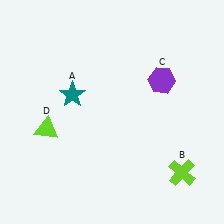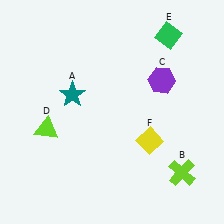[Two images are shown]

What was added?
A green diamond (E), a yellow diamond (F) were added in Image 2.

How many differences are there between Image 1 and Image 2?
There are 2 differences between the two images.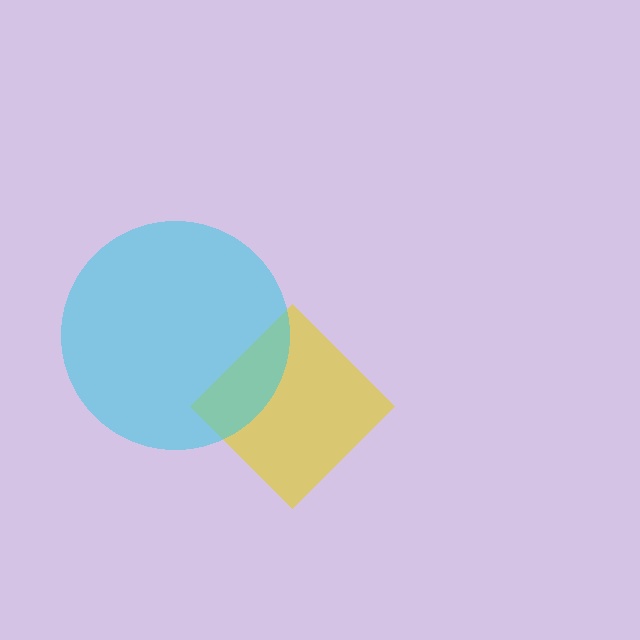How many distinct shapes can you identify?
There are 2 distinct shapes: a yellow diamond, a cyan circle.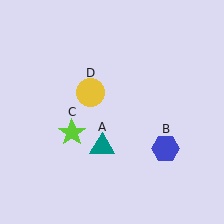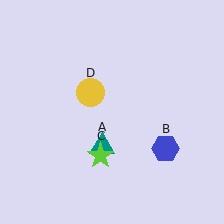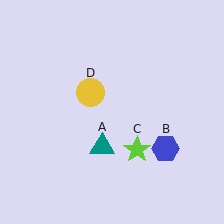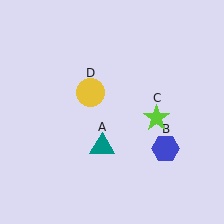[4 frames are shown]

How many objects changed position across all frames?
1 object changed position: lime star (object C).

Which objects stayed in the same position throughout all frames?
Teal triangle (object A) and blue hexagon (object B) and yellow circle (object D) remained stationary.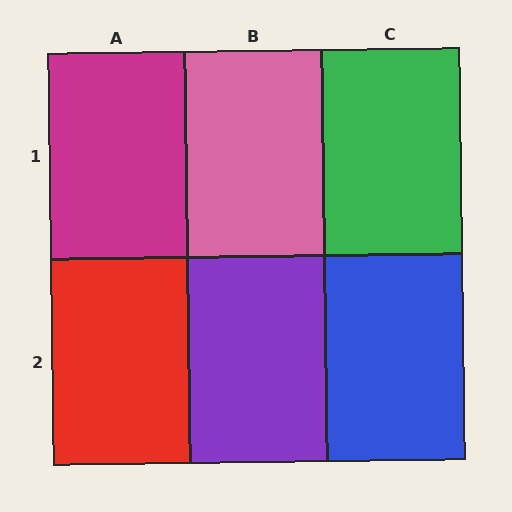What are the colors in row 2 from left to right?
Red, purple, blue.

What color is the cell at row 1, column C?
Green.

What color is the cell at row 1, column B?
Pink.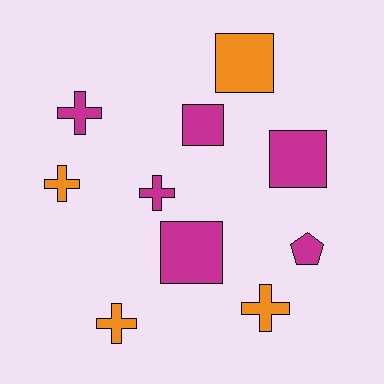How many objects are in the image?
There are 10 objects.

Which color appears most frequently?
Magenta, with 6 objects.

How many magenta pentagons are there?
There is 1 magenta pentagon.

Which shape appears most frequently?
Cross, with 5 objects.